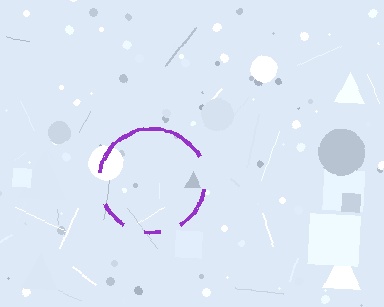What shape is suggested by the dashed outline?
The dashed outline suggests a circle.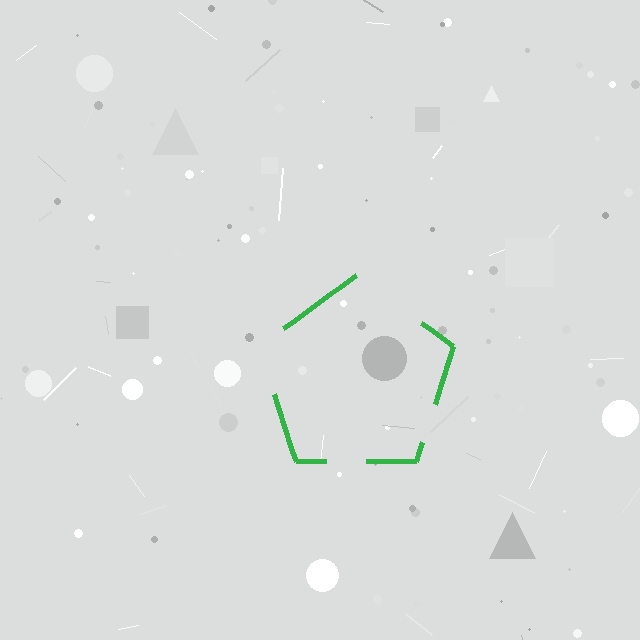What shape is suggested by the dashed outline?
The dashed outline suggests a pentagon.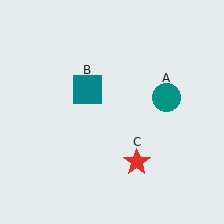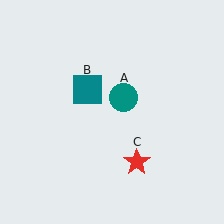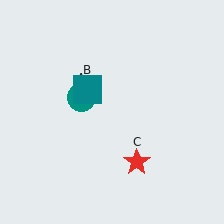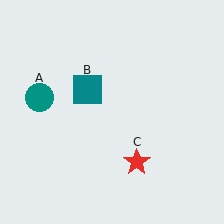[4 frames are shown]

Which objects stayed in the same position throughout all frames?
Teal square (object B) and red star (object C) remained stationary.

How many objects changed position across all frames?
1 object changed position: teal circle (object A).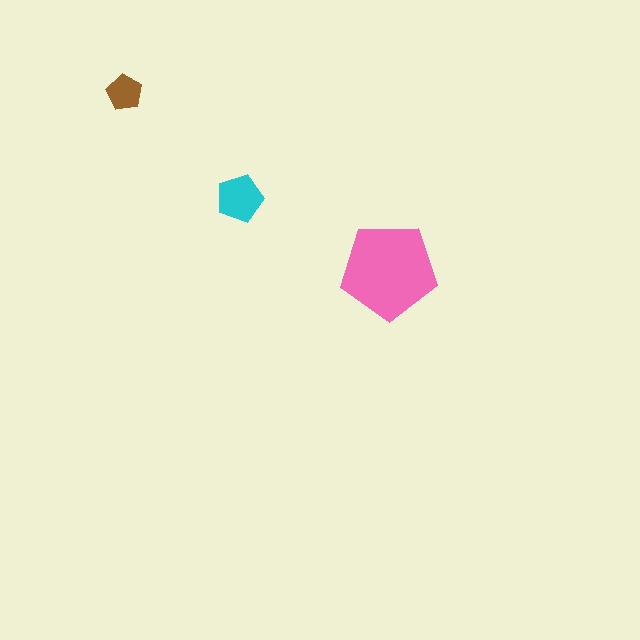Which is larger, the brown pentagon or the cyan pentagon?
The cyan one.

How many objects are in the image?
There are 3 objects in the image.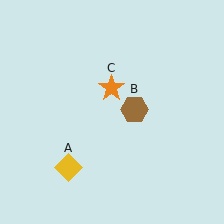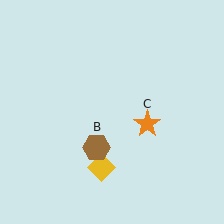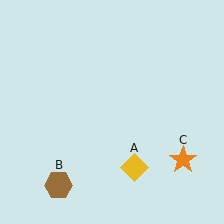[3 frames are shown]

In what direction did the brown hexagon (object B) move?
The brown hexagon (object B) moved down and to the left.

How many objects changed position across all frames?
3 objects changed position: yellow diamond (object A), brown hexagon (object B), orange star (object C).